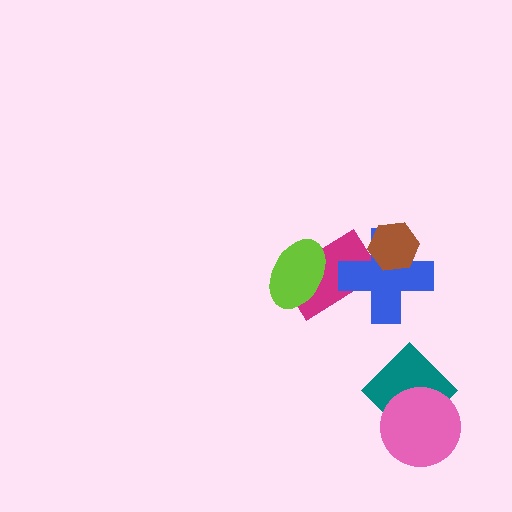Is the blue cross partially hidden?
Yes, it is partially covered by another shape.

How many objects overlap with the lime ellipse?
1 object overlaps with the lime ellipse.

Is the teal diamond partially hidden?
Yes, it is partially covered by another shape.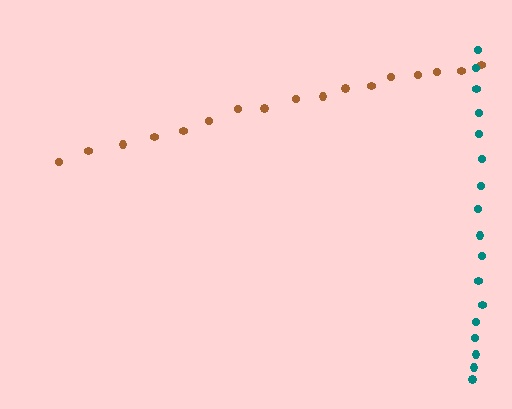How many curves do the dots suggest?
There are 2 distinct paths.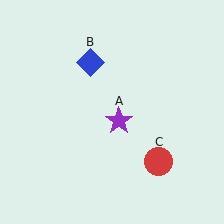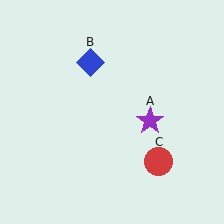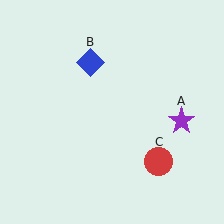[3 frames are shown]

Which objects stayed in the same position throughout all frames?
Blue diamond (object B) and red circle (object C) remained stationary.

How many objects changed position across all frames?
1 object changed position: purple star (object A).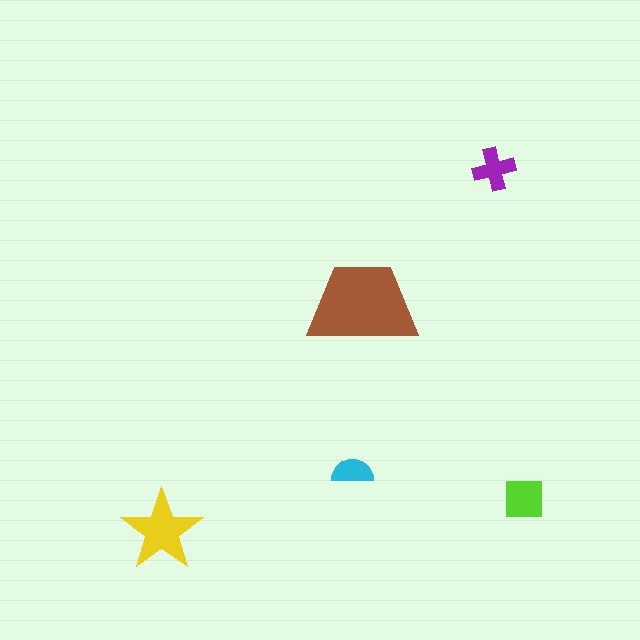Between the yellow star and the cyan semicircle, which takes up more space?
The yellow star.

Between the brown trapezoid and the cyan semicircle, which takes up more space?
The brown trapezoid.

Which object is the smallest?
The cyan semicircle.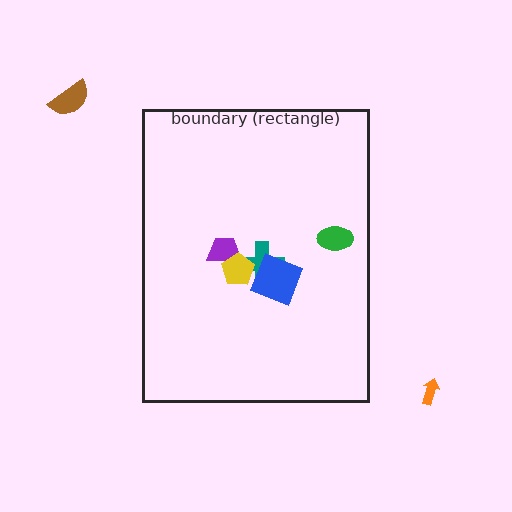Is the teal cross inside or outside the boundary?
Inside.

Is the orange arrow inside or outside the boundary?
Outside.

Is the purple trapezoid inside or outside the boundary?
Inside.